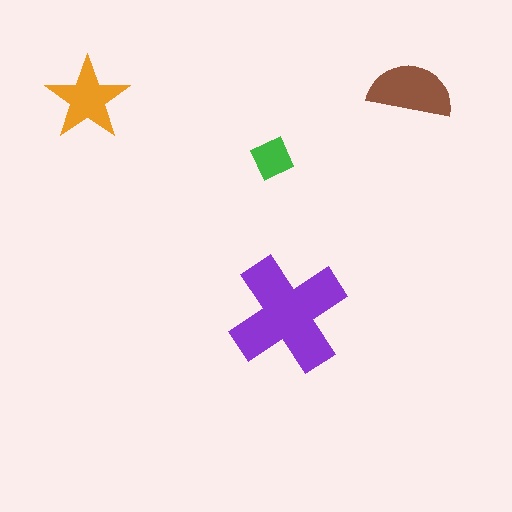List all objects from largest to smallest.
The purple cross, the brown semicircle, the orange star, the green square.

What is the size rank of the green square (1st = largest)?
4th.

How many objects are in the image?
There are 4 objects in the image.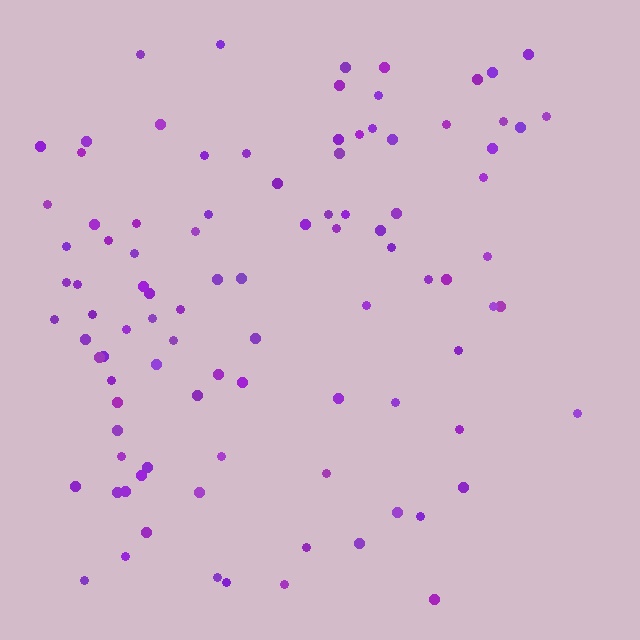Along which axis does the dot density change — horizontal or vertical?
Horizontal.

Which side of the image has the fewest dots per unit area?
The right.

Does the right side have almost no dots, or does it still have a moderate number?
Still a moderate number, just noticeably fewer than the left.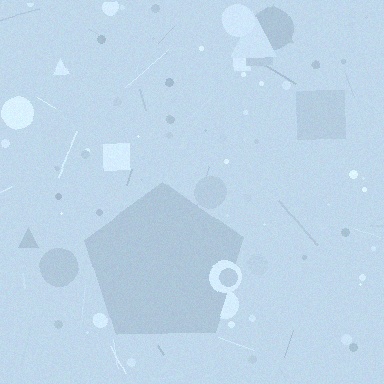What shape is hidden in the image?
A pentagon is hidden in the image.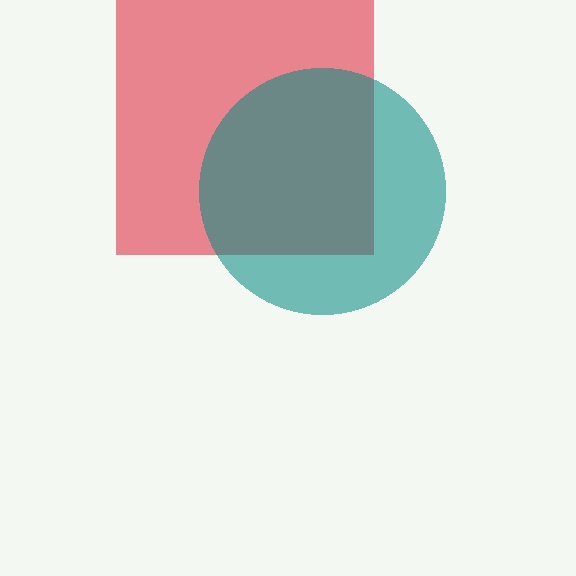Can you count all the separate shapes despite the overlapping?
Yes, there are 2 separate shapes.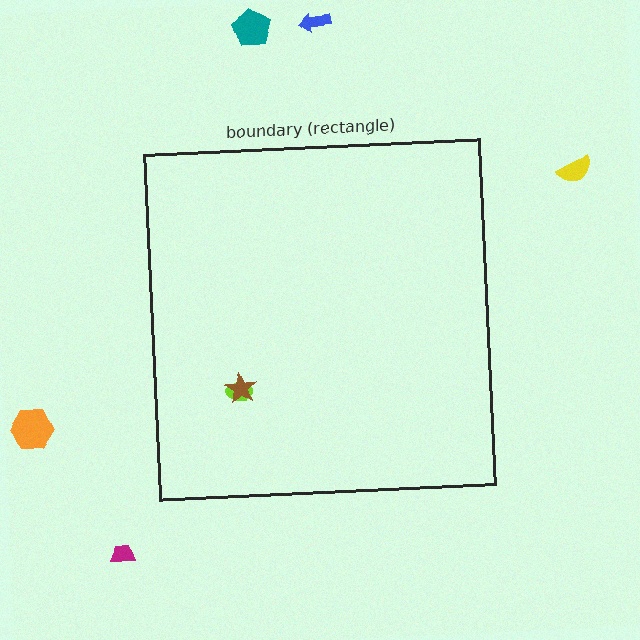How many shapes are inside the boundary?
2 inside, 5 outside.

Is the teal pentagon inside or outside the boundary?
Outside.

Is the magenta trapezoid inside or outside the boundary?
Outside.